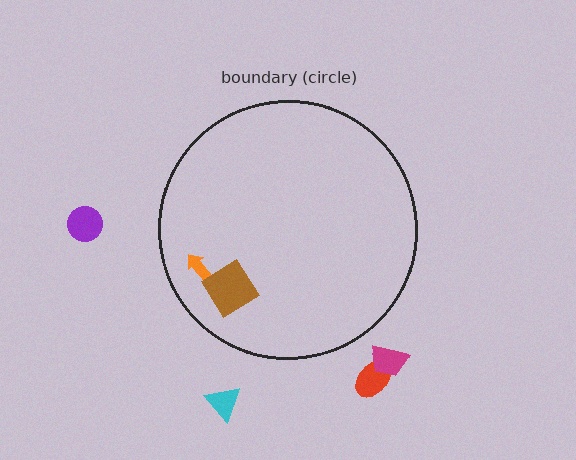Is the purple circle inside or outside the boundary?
Outside.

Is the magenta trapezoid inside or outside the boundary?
Outside.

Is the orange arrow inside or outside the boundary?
Inside.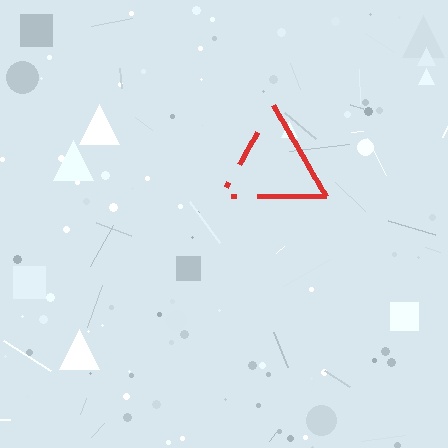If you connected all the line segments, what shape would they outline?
They would outline a triangle.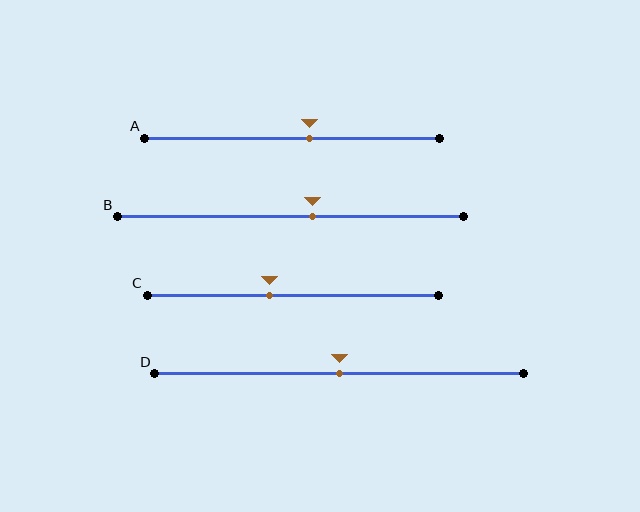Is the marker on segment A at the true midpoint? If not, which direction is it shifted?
No, the marker on segment A is shifted to the right by about 6% of the segment length.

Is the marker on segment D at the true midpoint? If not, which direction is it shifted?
Yes, the marker on segment D is at the true midpoint.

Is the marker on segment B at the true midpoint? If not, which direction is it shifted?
No, the marker on segment B is shifted to the right by about 6% of the segment length.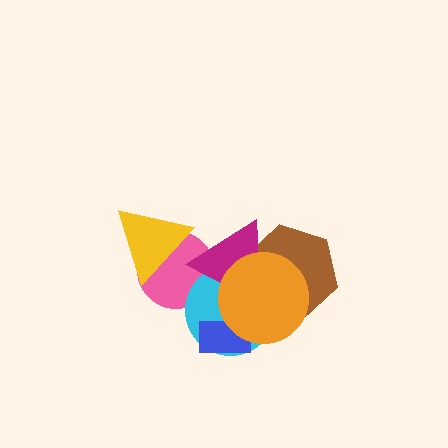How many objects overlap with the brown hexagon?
3 objects overlap with the brown hexagon.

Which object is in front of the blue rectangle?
The orange circle is in front of the blue rectangle.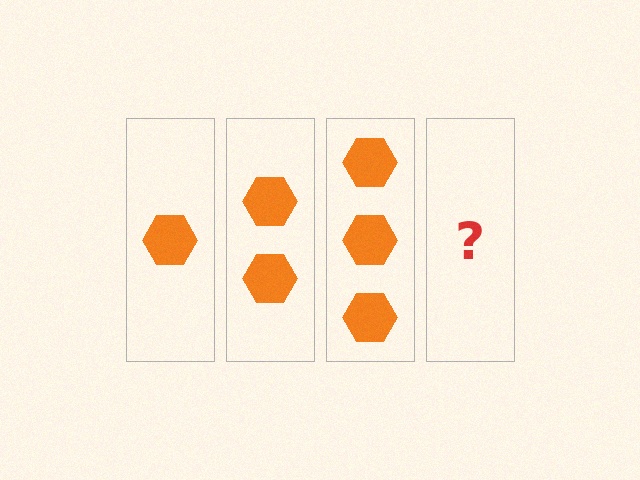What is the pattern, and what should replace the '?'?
The pattern is that each step adds one more hexagon. The '?' should be 4 hexagons.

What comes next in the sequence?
The next element should be 4 hexagons.